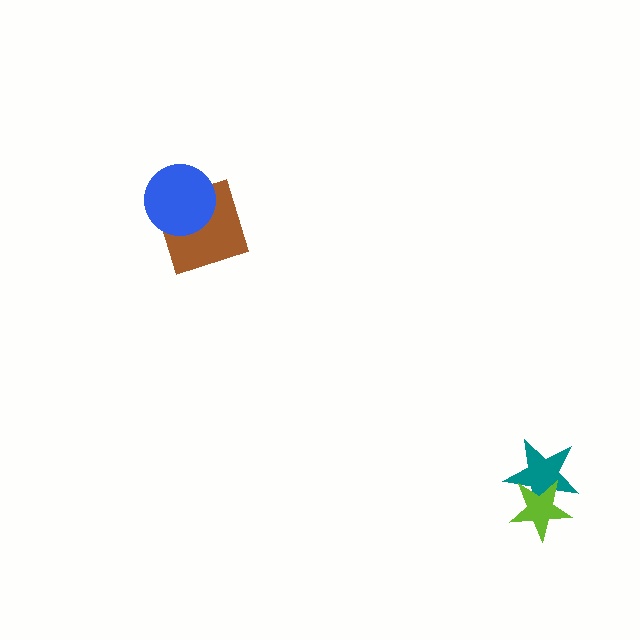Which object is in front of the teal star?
The lime star is in front of the teal star.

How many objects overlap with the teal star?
1 object overlaps with the teal star.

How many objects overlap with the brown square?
1 object overlaps with the brown square.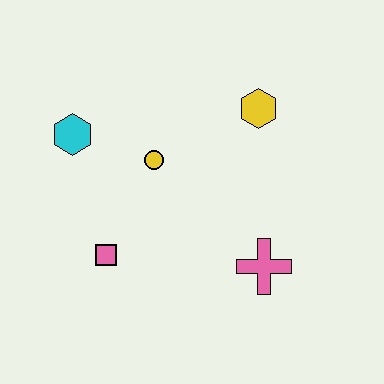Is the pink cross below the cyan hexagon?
Yes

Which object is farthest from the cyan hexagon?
The pink cross is farthest from the cyan hexagon.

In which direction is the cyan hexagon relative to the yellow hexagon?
The cyan hexagon is to the left of the yellow hexagon.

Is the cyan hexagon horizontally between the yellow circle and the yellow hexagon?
No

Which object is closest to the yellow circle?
The cyan hexagon is closest to the yellow circle.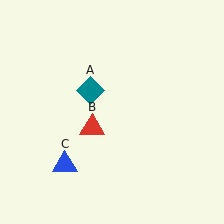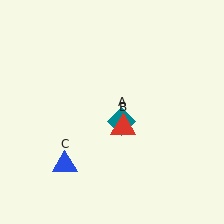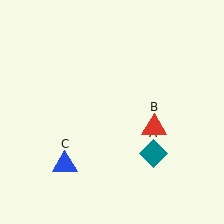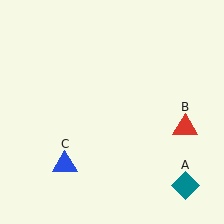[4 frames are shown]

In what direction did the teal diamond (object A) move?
The teal diamond (object A) moved down and to the right.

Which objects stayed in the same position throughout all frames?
Blue triangle (object C) remained stationary.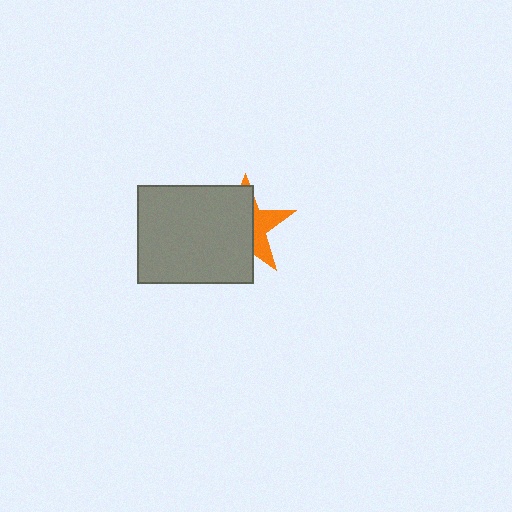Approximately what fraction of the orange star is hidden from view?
Roughly 64% of the orange star is hidden behind the gray rectangle.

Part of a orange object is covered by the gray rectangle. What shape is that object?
It is a star.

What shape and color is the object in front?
The object in front is a gray rectangle.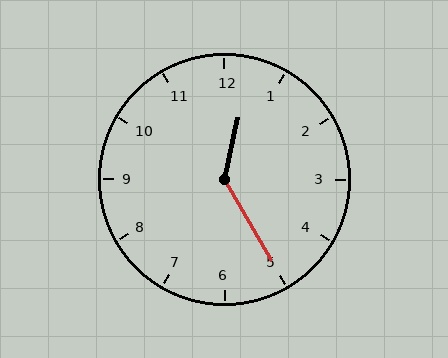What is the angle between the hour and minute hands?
Approximately 138 degrees.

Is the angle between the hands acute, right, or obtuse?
It is obtuse.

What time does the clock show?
12:25.